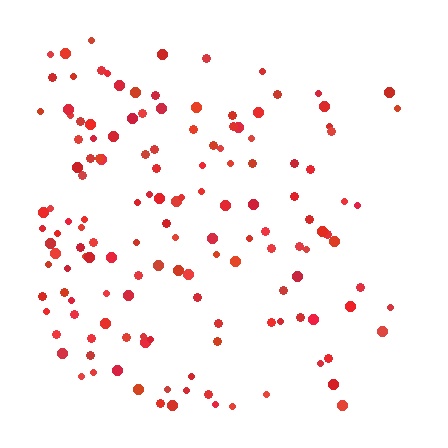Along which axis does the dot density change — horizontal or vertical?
Horizontal.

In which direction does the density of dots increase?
From right to left, with the left side densest.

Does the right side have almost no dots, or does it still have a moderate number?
Still a moderate number, just noticeably fewer than the left.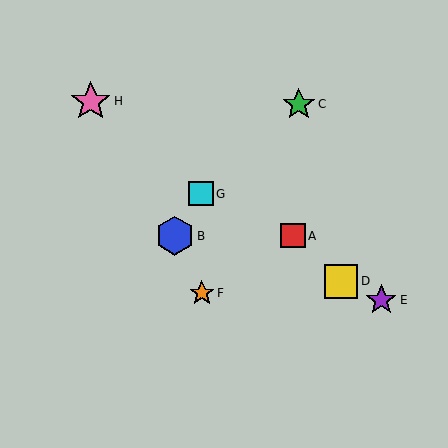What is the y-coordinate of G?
Object G is at y≈194.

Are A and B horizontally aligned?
Yes, both are at y≈236.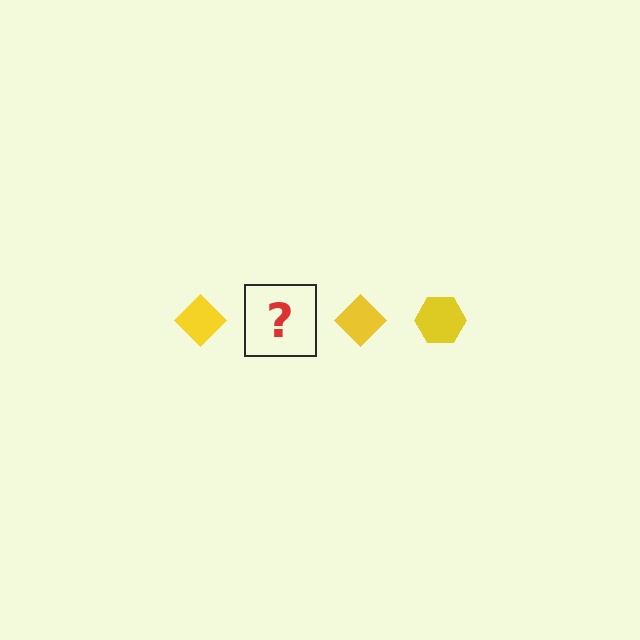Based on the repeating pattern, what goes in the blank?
The blank should be a yellow hexagon.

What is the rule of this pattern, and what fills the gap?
The rule is that the pattern cycles through diamond, hexagon shapes in yellow. The gap should be filled with a yellow hexagon.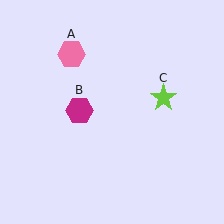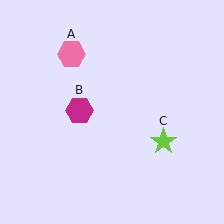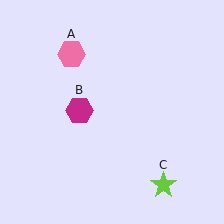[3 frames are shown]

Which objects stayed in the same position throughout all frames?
Pink hexagon (object A) and magenta hexagon (object B) remained stationary.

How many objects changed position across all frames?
1 object changed position: lime star (object C).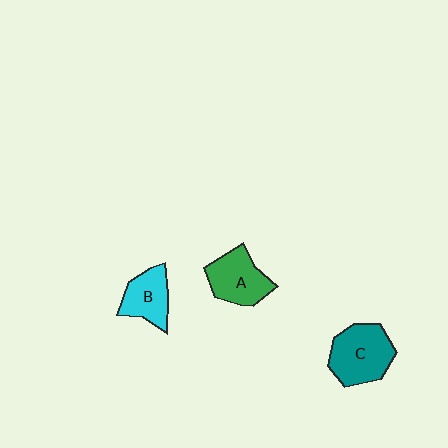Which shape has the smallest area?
Shape B (cyan).